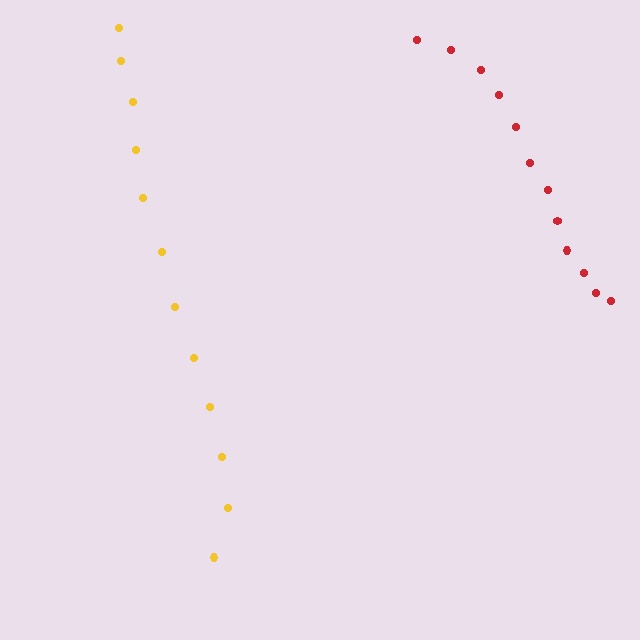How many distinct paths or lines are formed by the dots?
There are 2 distinct paths.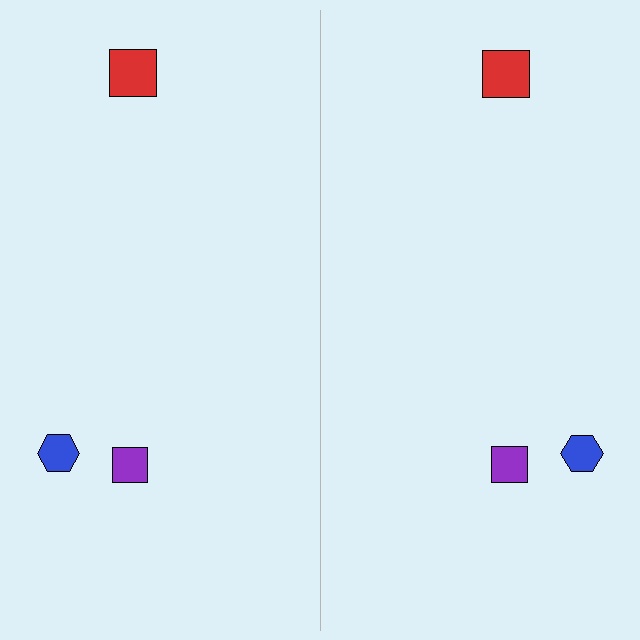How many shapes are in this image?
There are 6 shapes in this image.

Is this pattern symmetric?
Yes, this pattern has bilateral (reflection) symmetry.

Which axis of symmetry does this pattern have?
The pattern has a vertical axis of symmetry running through the center of the image.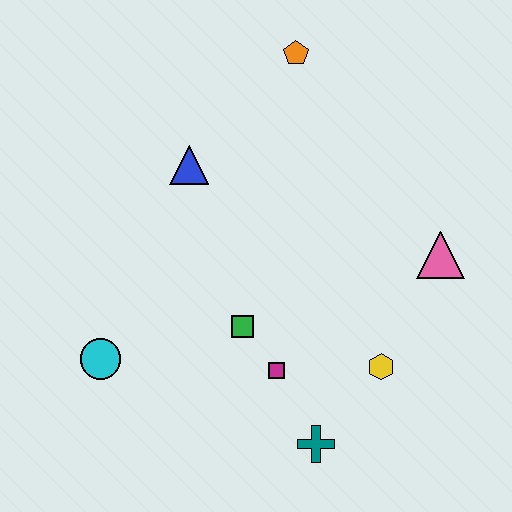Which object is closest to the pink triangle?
The yellow hexagon is closest to the pink triangle.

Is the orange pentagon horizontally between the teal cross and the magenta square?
Yes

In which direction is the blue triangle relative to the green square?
The blue triangle is above the green square.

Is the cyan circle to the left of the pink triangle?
Yes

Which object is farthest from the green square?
The orange pentagon is farthest from the green square.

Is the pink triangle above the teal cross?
Yes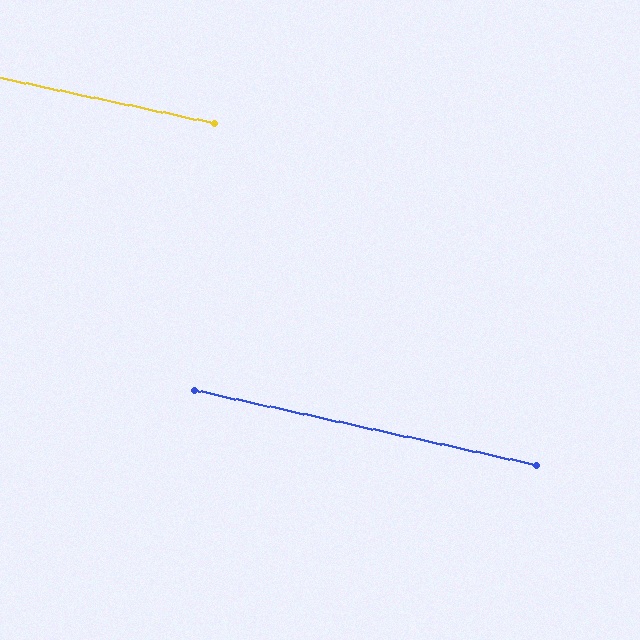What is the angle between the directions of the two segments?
Approximately 0 degrees.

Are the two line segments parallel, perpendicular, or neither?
Parallel — their directions differ by only 0.4°.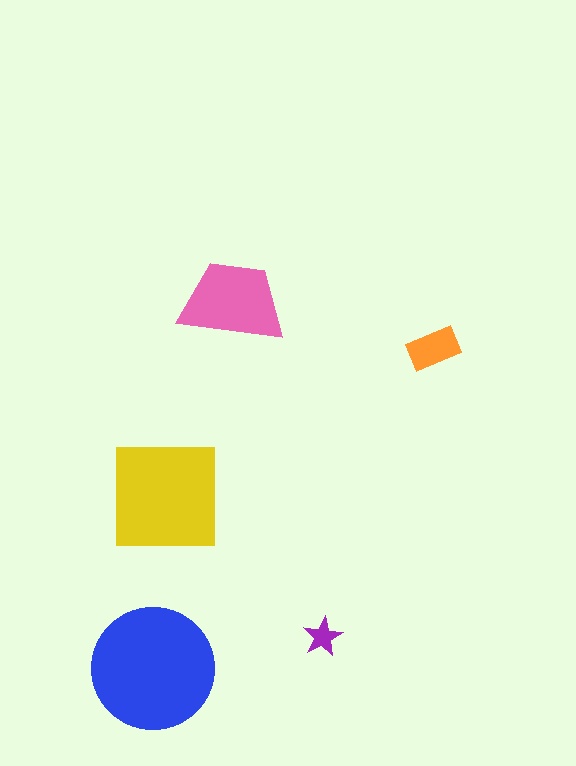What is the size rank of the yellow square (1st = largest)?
2nd.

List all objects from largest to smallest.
The blue circle, the yellow square, the pink trapezoid, the orange rectangle, the purple star.